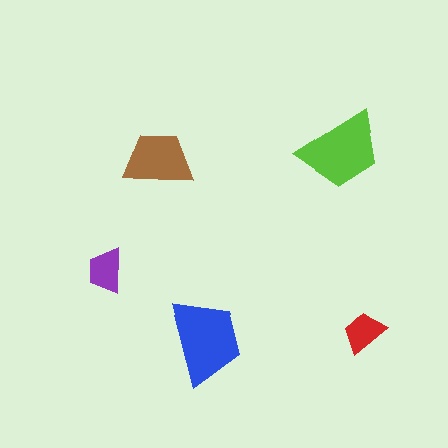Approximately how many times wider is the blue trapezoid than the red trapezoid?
About 2 times wider.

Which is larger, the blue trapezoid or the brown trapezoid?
The blue one.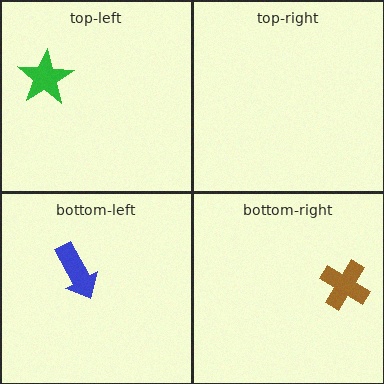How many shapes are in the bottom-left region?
1.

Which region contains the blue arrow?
The bottom-left region.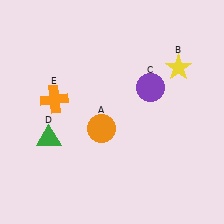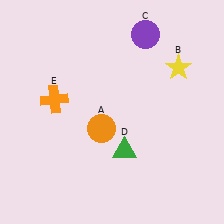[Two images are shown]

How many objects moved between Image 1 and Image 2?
2 objects moved between the two images.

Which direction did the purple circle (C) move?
The purple circle (C) moved up.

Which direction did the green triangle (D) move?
The green triangle (D) moved right.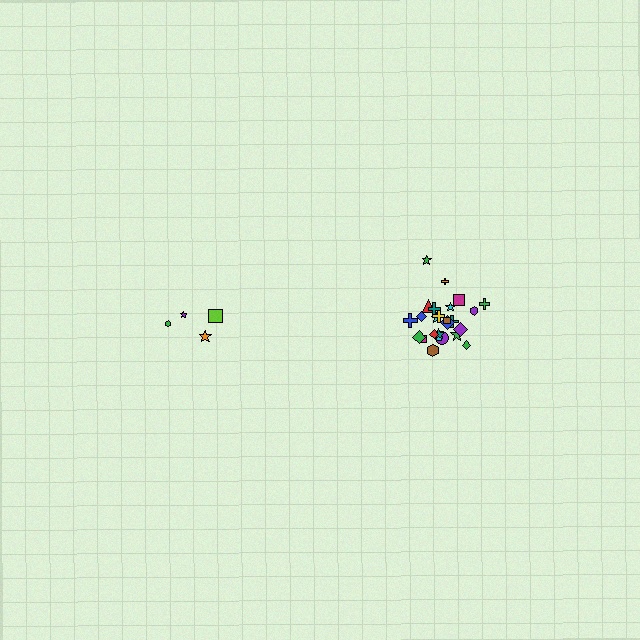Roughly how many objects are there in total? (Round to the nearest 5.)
Roughly 30 objects in total.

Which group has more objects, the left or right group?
The right group.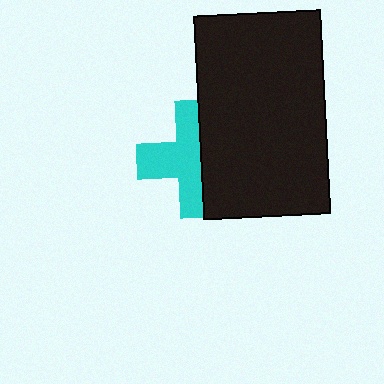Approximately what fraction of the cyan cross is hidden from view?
Roughly 44% of the cyan cross is hidden behind the black rectangle.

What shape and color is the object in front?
The object in front is a black rectangle.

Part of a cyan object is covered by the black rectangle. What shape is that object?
It is a cross.